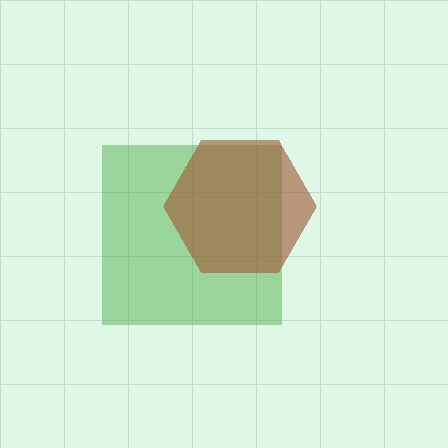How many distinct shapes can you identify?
There are 2 distinct shapes: a green square, a brown hexagon.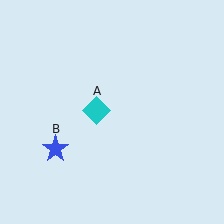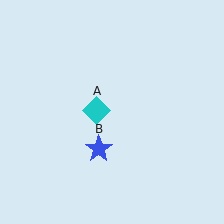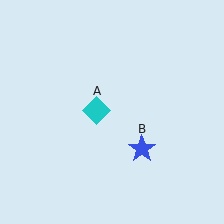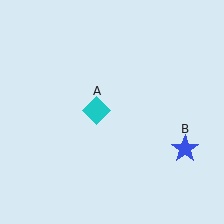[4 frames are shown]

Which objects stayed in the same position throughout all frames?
Cyan diamond (object A) remained stationary.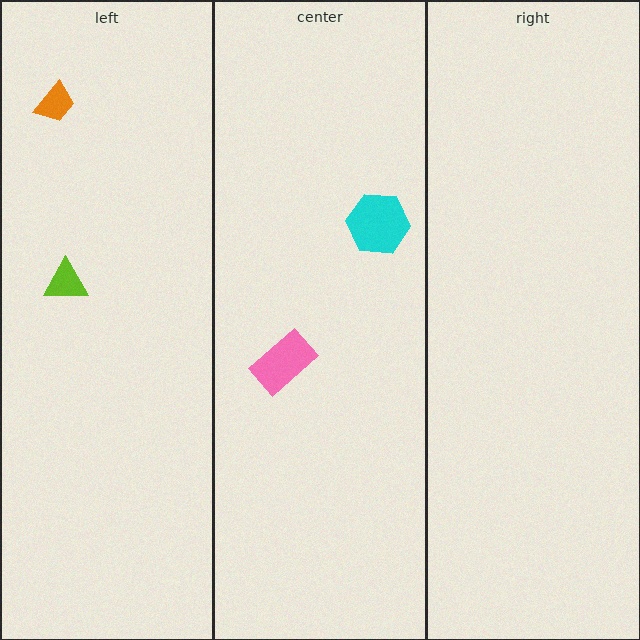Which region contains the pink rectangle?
The center region.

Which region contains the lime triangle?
The left region.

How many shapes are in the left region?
2.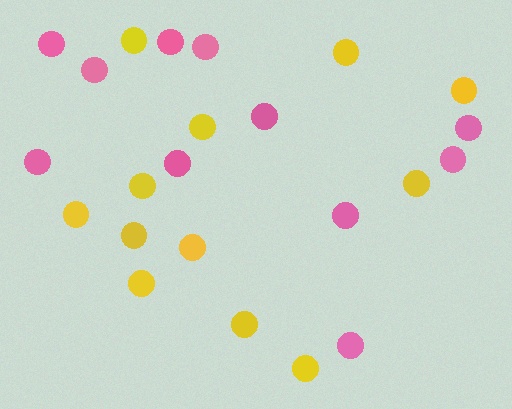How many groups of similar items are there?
There are 2 groups: one group of pink circles (11) and one group of yellow circles (12).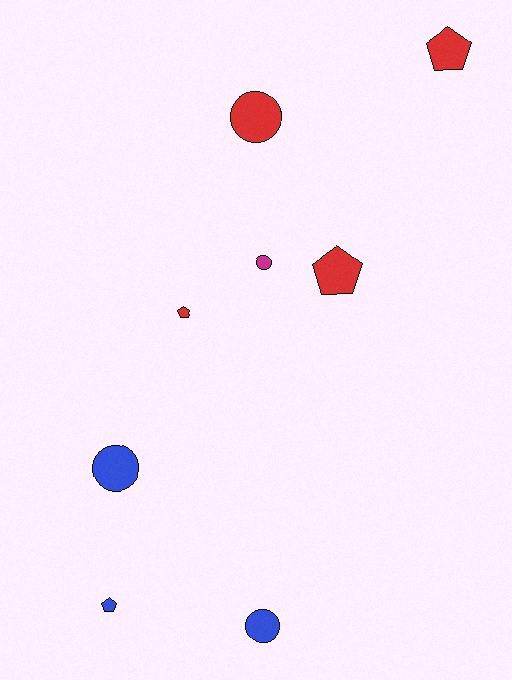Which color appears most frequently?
Red, with 4 objects.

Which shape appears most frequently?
Pentagon, with 4 objects.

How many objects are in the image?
There are 8 objects.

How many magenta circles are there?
There is 1 magenta circle.